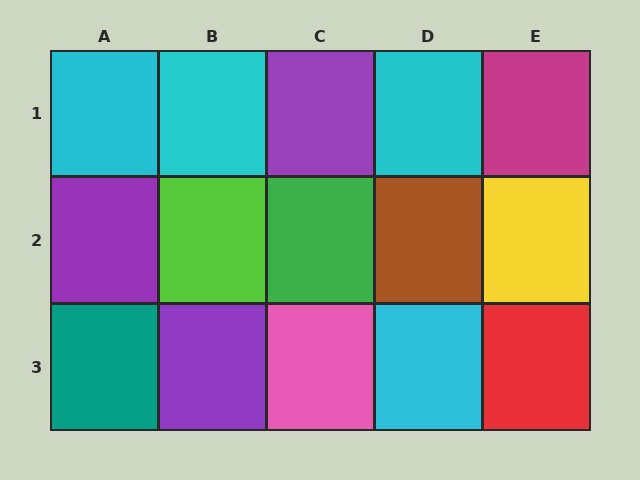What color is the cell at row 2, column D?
Brown.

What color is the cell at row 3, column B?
Purple.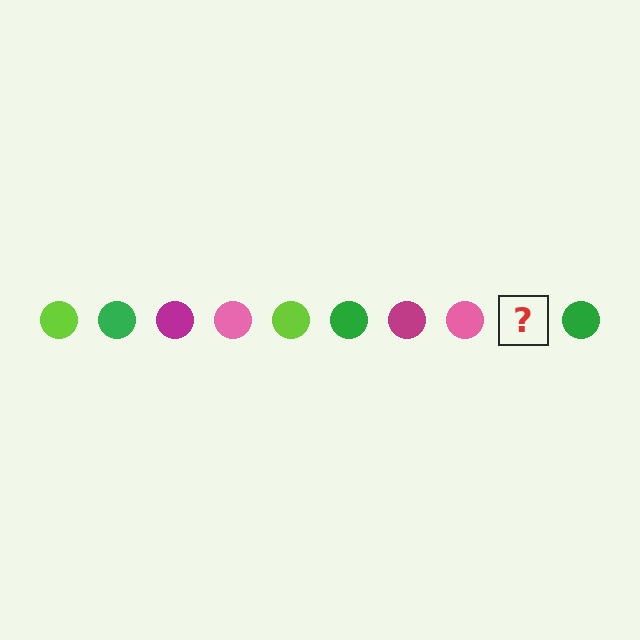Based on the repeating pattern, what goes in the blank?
The blank should be a lime circle.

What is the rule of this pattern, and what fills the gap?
The rule is that the pattern cycles through lime, green, magenta, pink circles. The gap should be filled with a lime circle.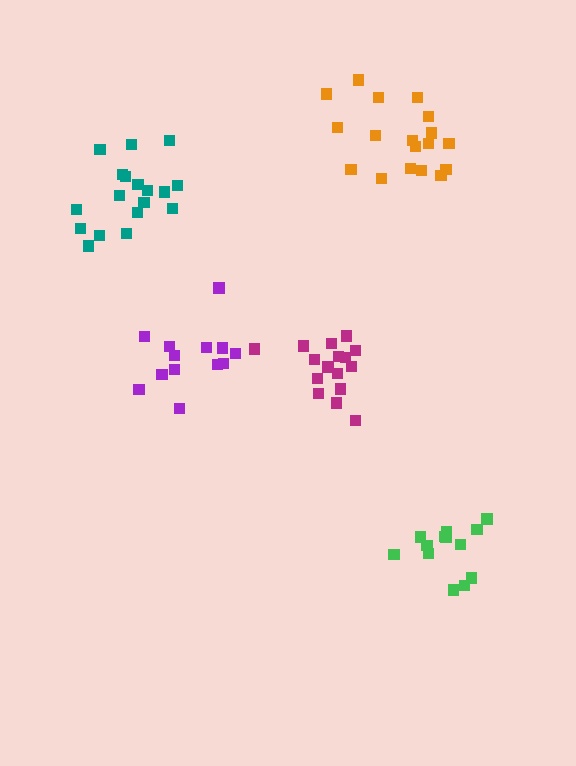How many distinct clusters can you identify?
There are 5 distinct clusters.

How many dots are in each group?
Group 1: 13 dots, Group 2: 13 dots, Group 3: 16 dots, Group 4: 18 dots, Group 5: 18 dots (78 total).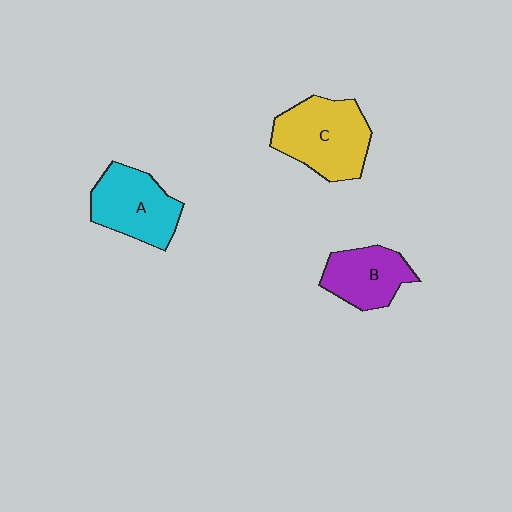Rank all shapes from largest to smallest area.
From largest to smallest: C (yellow), A (cyan), B (purple).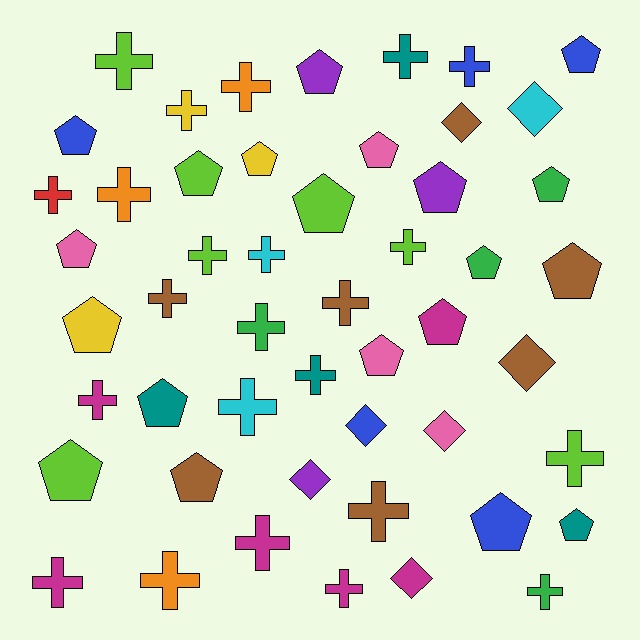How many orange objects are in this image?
There are 3 orange objects.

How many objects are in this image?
There are 50 objects.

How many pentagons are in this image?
There are 20 pentagons.